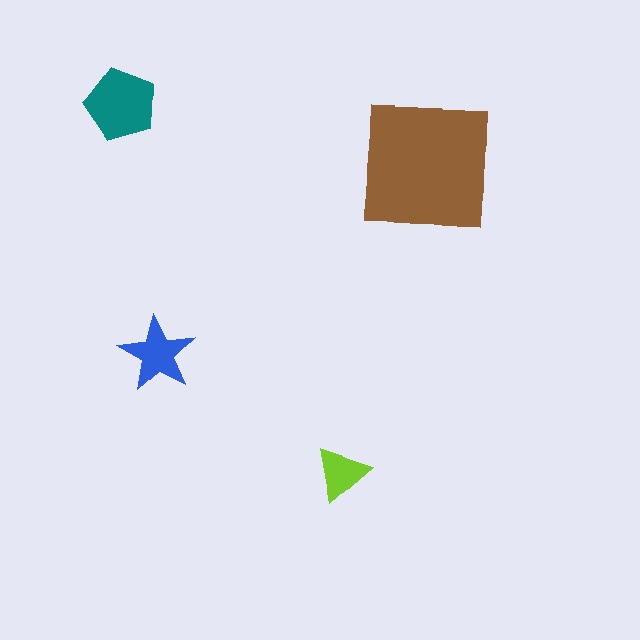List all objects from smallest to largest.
The lime triangle, the blue star, the teal pentagon, the brown square.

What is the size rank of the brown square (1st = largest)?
1st.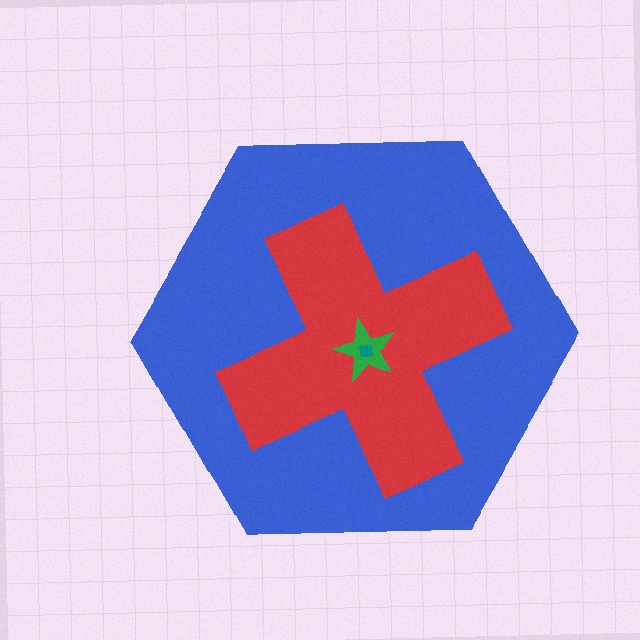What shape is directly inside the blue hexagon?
The red cross.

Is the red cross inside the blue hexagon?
Yes.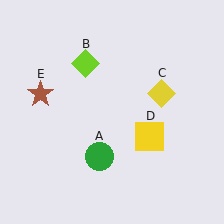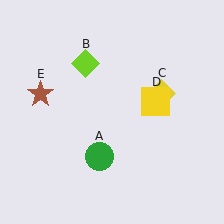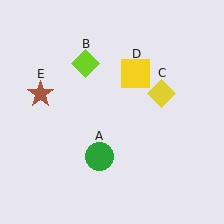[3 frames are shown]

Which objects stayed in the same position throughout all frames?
Green circle (object A) and lime diamond (object B) and yellow diamond (object C) and brown star (object E) remained stationary.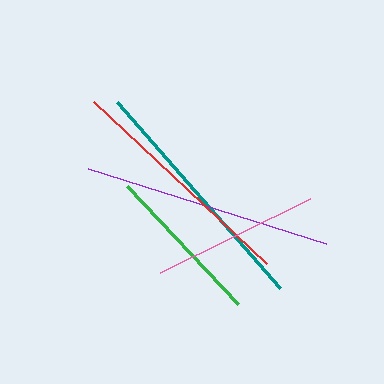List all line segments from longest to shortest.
From longest to shortest: purple, teal, red, pink, green.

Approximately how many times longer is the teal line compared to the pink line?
The teal line is approximately 1.5 times the length of the pink line.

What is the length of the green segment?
The green segment is approximately 162 pixels long.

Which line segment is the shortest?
The green line is the shortest at approximately 162 pixels.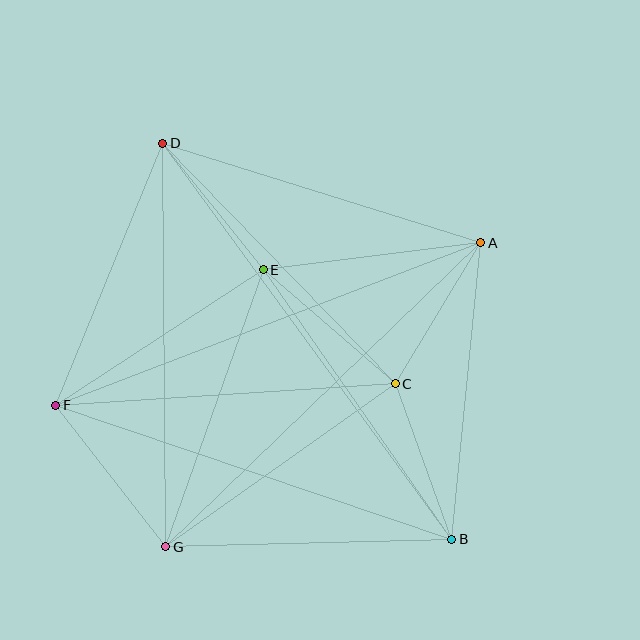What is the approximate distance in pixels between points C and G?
The distance between C and G is approximately 281 pixels.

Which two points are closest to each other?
Points D and E are closest to each other.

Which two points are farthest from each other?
Points B and D are farthest from each other.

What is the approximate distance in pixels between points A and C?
The distance between A and C is approximately 165 pixels.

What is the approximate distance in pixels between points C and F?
The distance between C and F is approximately 340 pixels.